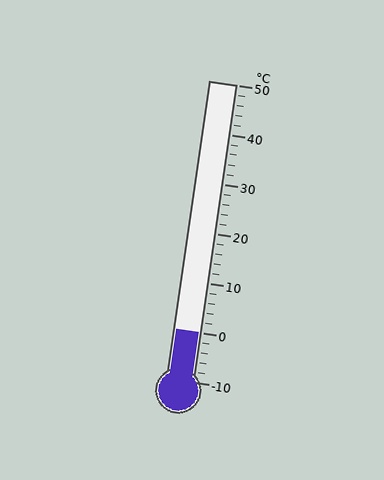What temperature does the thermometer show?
The thermometer shows approximately 0°C.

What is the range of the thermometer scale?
The thermometer scale ranges from -10°C to 50°C.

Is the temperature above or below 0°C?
The temperature is at 0°C.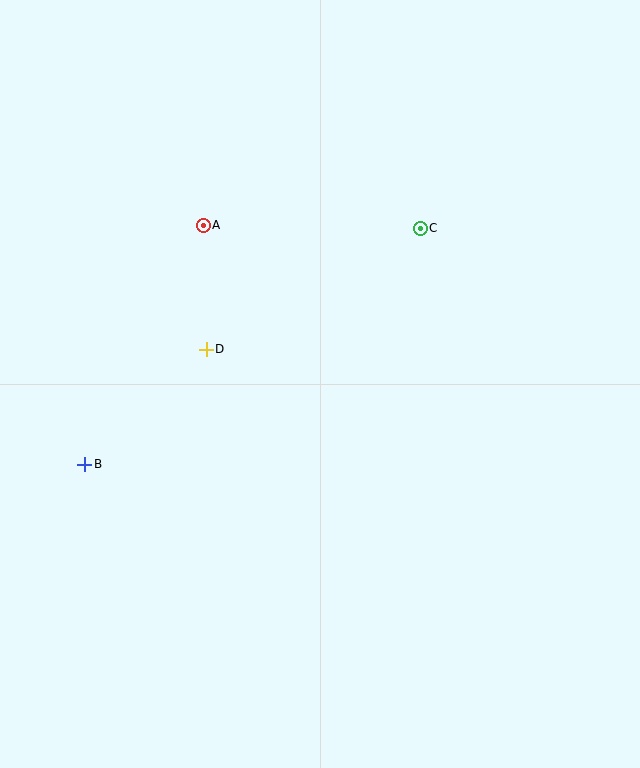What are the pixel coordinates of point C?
Point C is at (420, 228).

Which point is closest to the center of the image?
Point D at (206, 349) is closest to the center.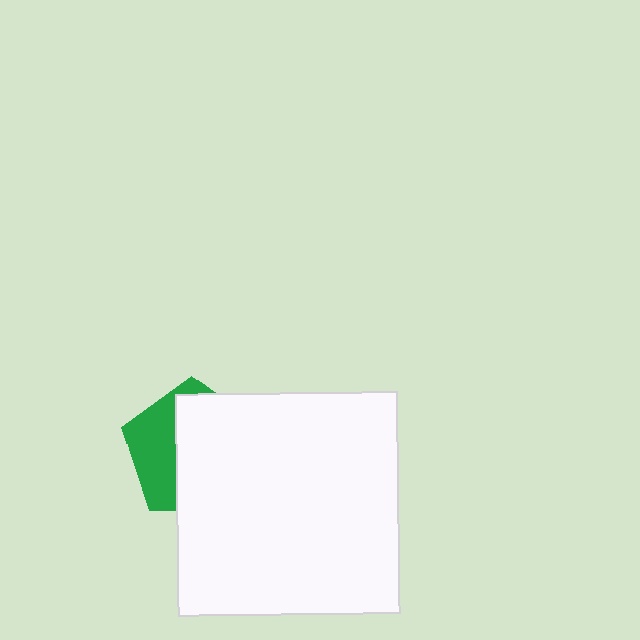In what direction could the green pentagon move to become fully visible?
The green pentagon could move left. That would shift it out from behind the white square entirely.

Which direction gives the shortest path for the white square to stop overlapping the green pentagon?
Moving right gives the shortest separation.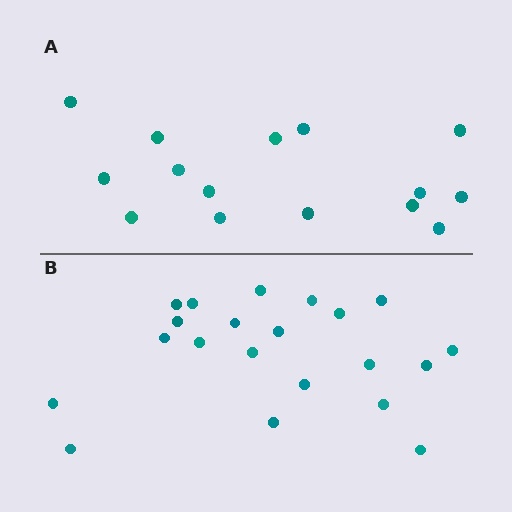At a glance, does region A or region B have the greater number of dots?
Region B (the bottom region) has more dots.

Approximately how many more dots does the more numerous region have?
Region B has about 6 more dots than region A.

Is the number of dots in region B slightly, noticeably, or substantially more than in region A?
Region B has noticeably more, but not dramatically so. The ratio is roughly 1.4 to 1.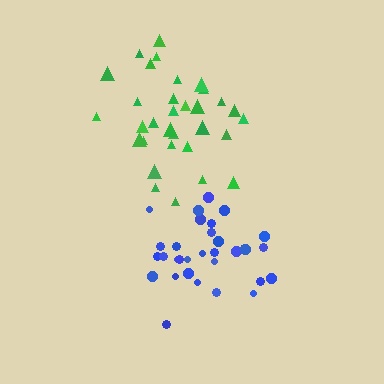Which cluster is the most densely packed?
Blue.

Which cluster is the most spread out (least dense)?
Green.